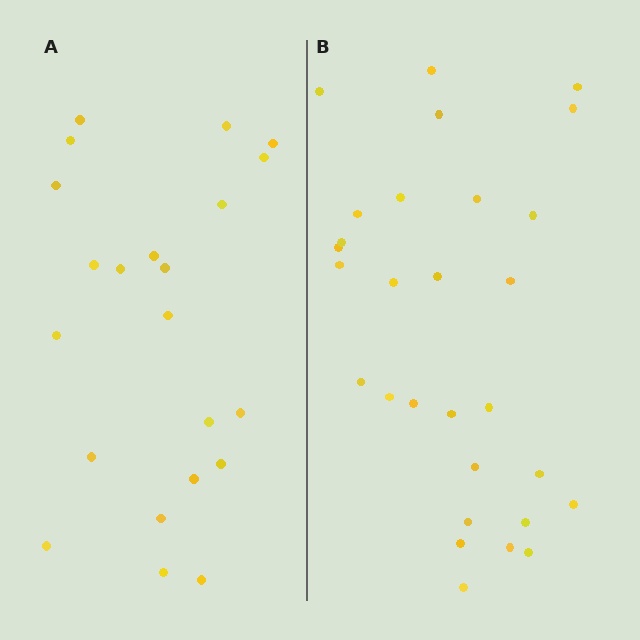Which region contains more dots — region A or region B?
Region B (the right region) has more dots.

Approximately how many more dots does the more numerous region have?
Region B has roughly 8 or so more dots than region A.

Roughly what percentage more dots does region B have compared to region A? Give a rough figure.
About 30% more.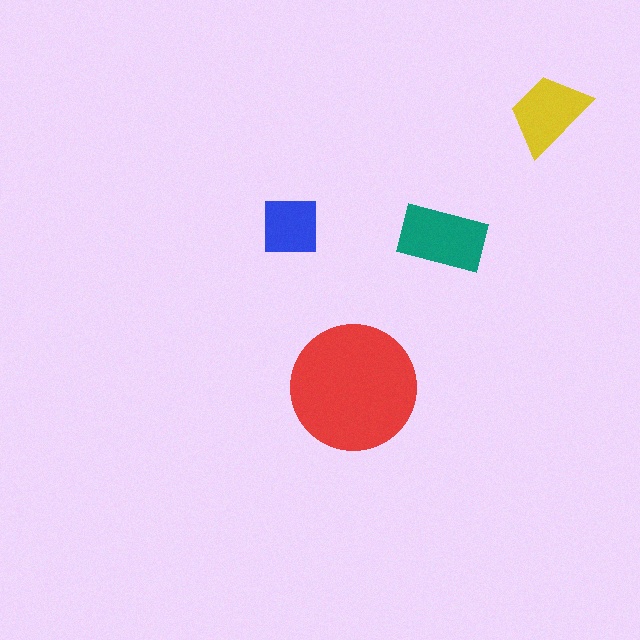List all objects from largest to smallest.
The red circle, the teal rectangle, the yellow trapezoid, the blue square.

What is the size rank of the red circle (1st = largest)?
1st.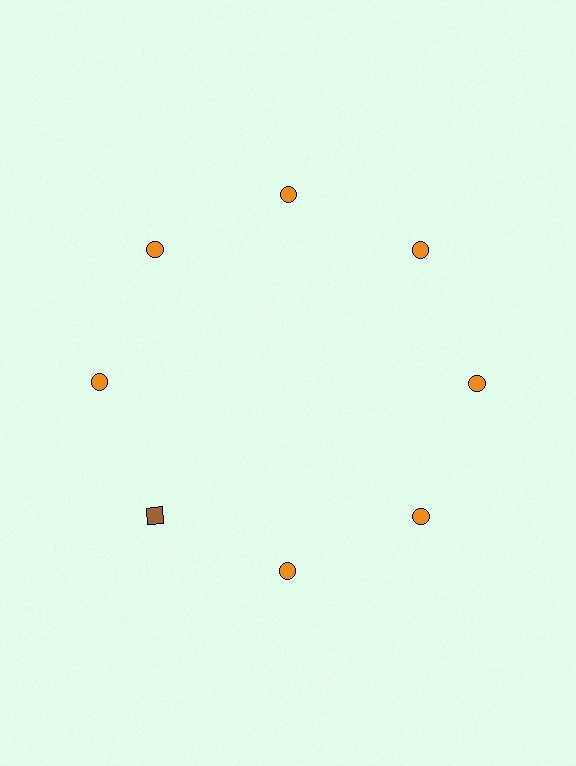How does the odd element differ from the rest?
It differs in both color (brown instead of orange) and shape (square instead of circle).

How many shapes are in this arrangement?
There are 8 shapes arranged in a ring pattern.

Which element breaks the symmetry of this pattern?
The brown square at roughly the 8 o'clock position breaks the symmetry. All other shapes are orange circles.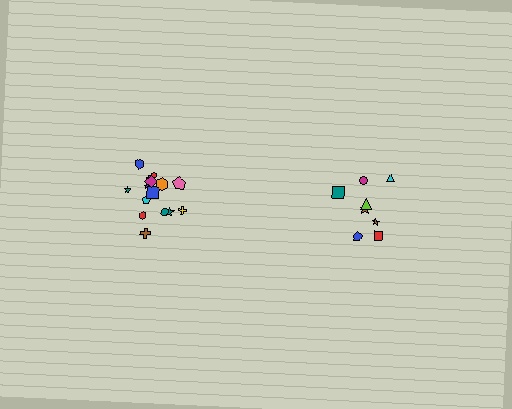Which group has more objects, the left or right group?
The left group.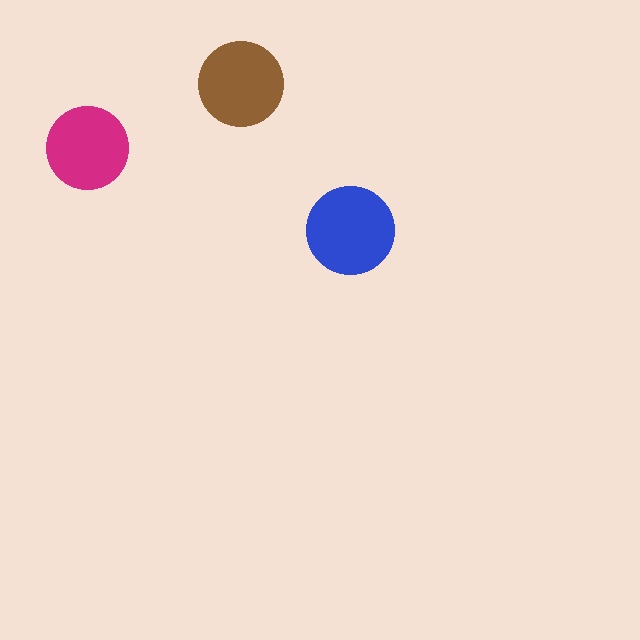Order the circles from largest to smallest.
the blue one, the brown one, the magenta one.